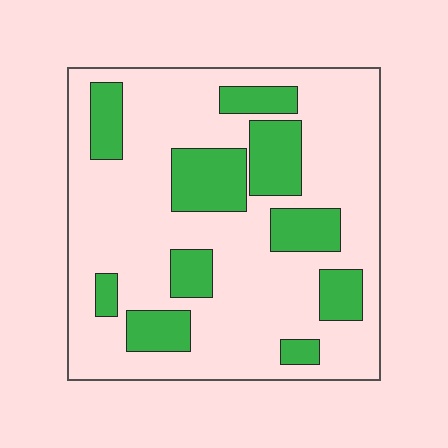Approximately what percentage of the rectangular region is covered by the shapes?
Approximately 25%.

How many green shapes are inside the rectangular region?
10.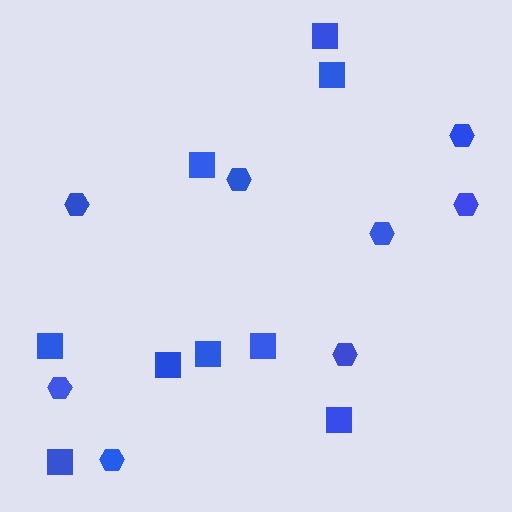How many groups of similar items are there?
There are 2 groups: one group of hexagons (8) and one group of squares (9).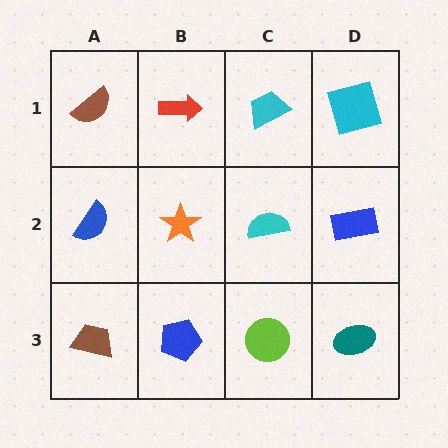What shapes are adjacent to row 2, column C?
A cyan trapezoid (row 1, column C), a lime circle (row 3, column C), an orange star (row 2, column B), a blue rectangle (row 2, column D).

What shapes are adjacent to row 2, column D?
A cyan square (row 1, column D), a teal ellipse (row 3, column D), a cyan semicircle (row 2, column C).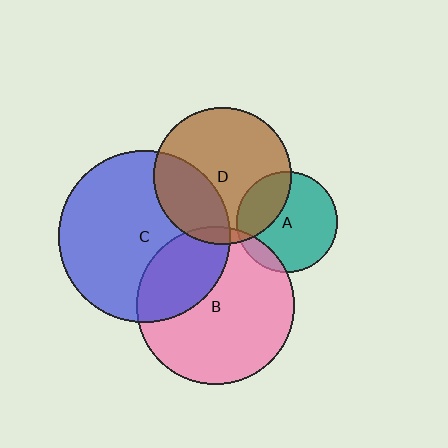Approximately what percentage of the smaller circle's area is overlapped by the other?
Approximately 30%.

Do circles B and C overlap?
Yes.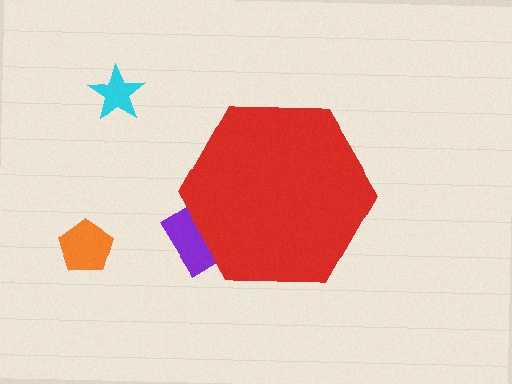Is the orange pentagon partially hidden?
No, the orange pentagon is fully visible.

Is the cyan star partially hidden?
No, the cyan star is fully visible.